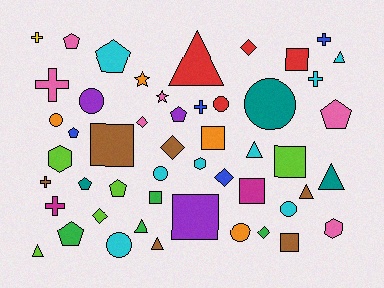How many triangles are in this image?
There are 8 triangles.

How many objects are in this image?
There are 50 objects.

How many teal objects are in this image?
There are 3 teal objects.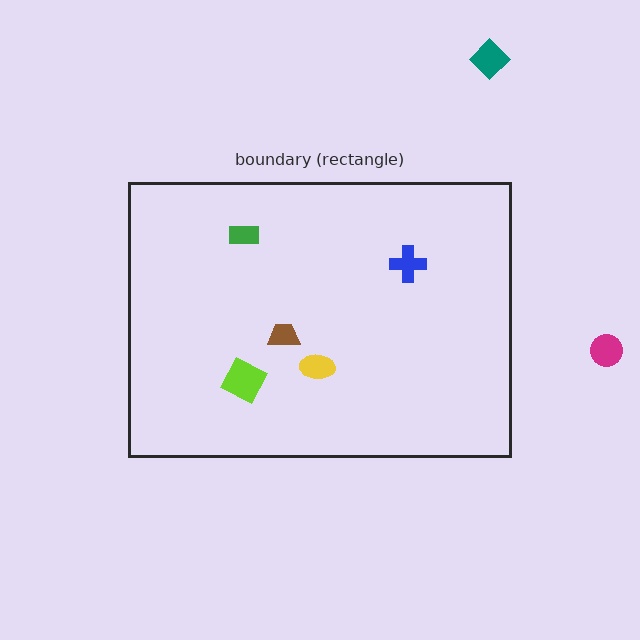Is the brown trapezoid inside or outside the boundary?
Inside.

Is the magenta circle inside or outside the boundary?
Outside.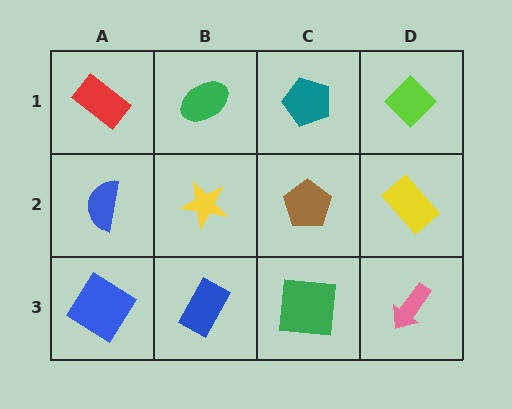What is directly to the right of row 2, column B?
A brown pentagon.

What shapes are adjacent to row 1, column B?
A yellow star (row 2, column B), a red rectangle (row 1, column A), a teal pentagon (row 1, column C).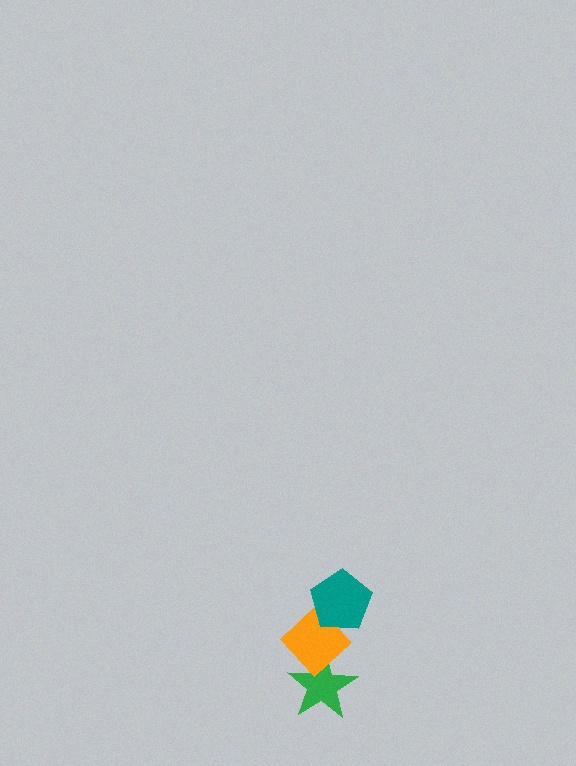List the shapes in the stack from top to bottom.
From top to bottom: the teal pentagon, the orange diamond, the green star.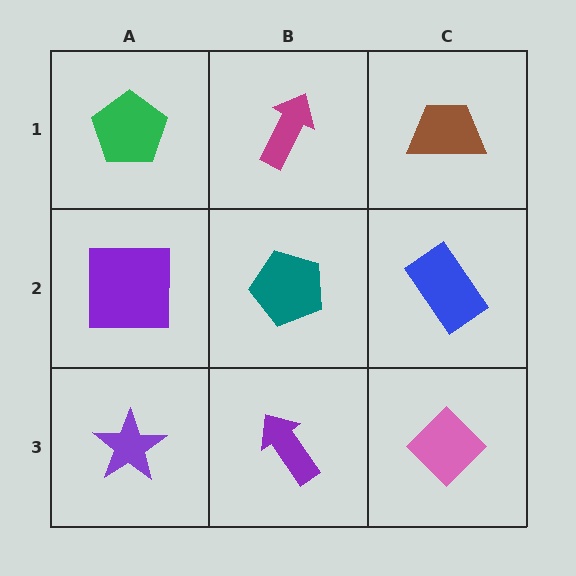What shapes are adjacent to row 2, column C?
A brown trapezoid (row 1, column C), a pink diamond (row 3, column C), a teal pentagon (row 2, column B).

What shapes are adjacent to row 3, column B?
A teal pentagon (row 2, column B), a purple star (row 3, column A), a pink diamond (row 3, column C).